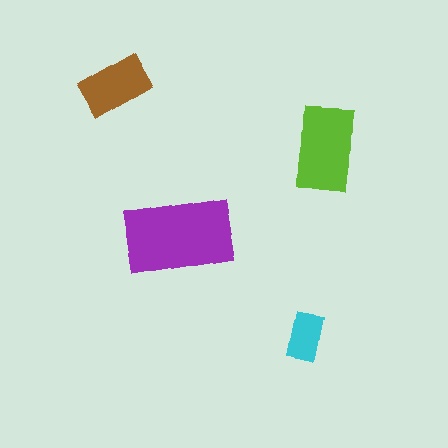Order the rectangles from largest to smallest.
the purple one, the lime one, the brown one, the cyan one.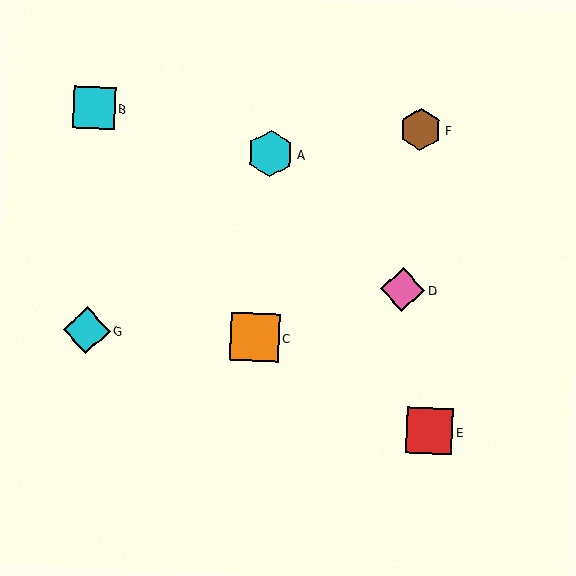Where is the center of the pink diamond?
The center of the pink diamond is at (402, 290).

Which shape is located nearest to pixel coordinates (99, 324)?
The cyan diamond (labeled G) at (87, 330) is nearest to that location.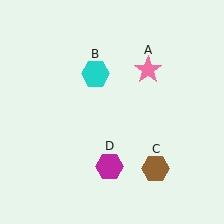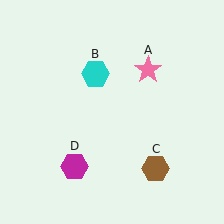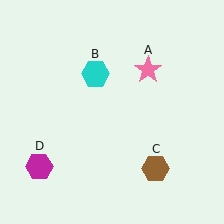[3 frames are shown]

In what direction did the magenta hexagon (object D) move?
The magenta hexagon (object D) moved left.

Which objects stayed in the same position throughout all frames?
Pink star (object A) and cyan hexagon (object B) and brown hexagon (object C) remained stationary.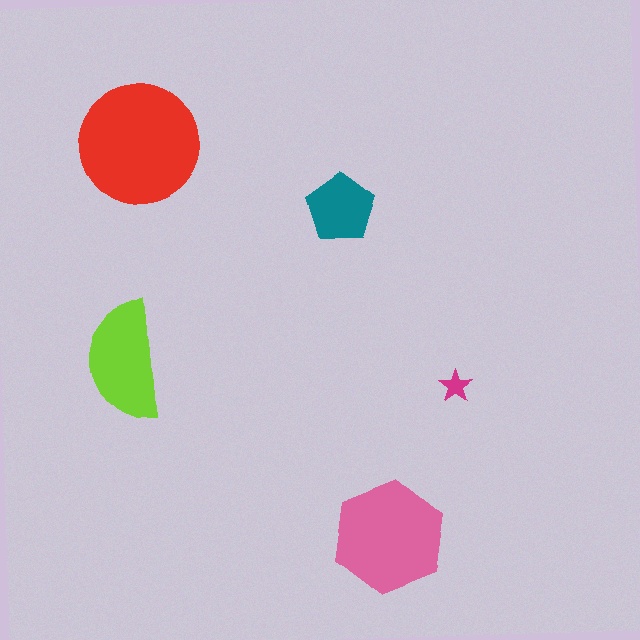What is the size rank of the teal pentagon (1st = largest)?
4th.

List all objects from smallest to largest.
The magenta star, the teal pentagon, the lime semicircle, the pink hexagon, the red circle.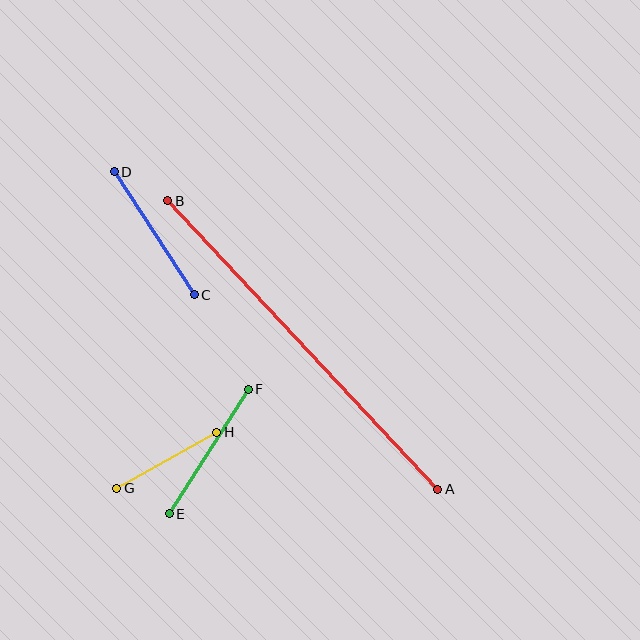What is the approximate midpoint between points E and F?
The midpoint is at approximately (209, 451) pixels.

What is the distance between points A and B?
The distance is approximately 395 pixels.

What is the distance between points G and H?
The distance is approximately 115 pixels.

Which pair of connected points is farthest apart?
Points A and B are farthest apart.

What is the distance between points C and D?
The distance is approximately 146 pixels.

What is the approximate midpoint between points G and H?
The midpoint is at approximately (167, 460) pixels.